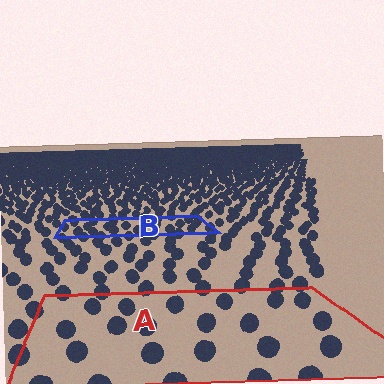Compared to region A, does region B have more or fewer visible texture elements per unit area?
Region B has more texture elements per unit area — they are packed more densely because it is farther away.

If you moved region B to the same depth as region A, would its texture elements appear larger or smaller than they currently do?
They would appear larger. At a closer depth, the same texture elements are projected at a bigger on-screen size.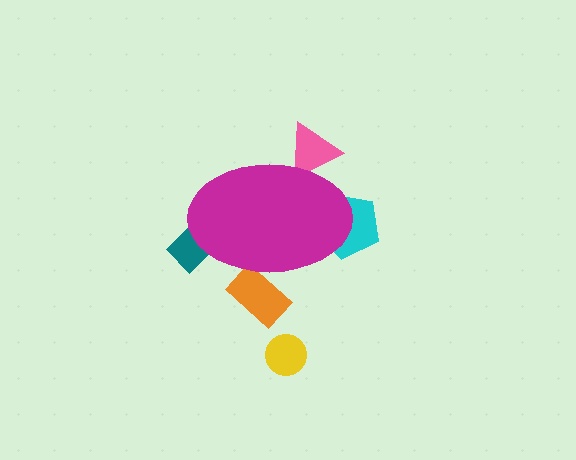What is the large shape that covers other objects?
A magenta ellipse.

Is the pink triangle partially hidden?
Yes, the pink triangle is partially hidden behind the magenta ellipse.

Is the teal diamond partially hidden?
Yes, the teal diamond is partially hidden behind the magenta ellipse.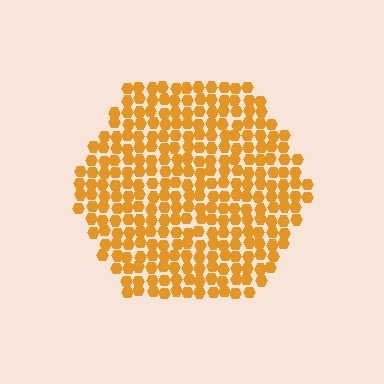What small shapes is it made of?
It is made of small hexagons.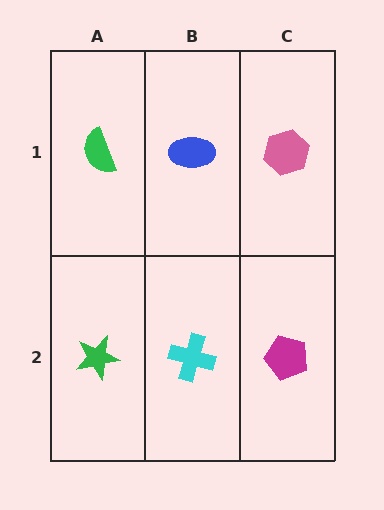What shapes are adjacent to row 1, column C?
A magenta pentagon (row 2, column C), a blue ellipse (row 1, column B).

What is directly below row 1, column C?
A magenta pentagon.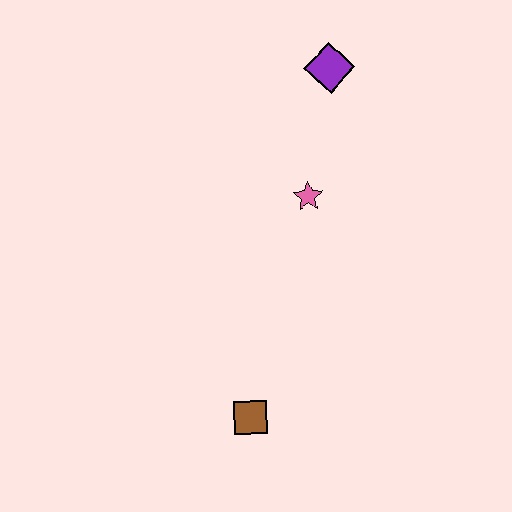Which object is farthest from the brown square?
The purple diamond is farthest from the brown square.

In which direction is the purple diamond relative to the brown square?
The purple diamond is above the brown square.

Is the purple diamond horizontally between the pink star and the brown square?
No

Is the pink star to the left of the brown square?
No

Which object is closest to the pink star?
The purple diamond is closest to the pink star.